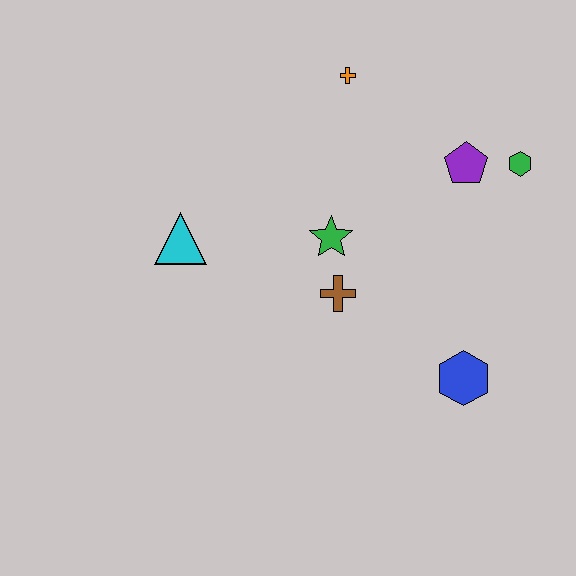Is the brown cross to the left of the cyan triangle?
No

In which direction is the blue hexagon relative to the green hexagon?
The blue hexagon is below the green hexagon.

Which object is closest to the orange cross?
The purple pentagon is closest to the orange cross.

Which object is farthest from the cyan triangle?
The green hexagon is farthest from the cyan triangle.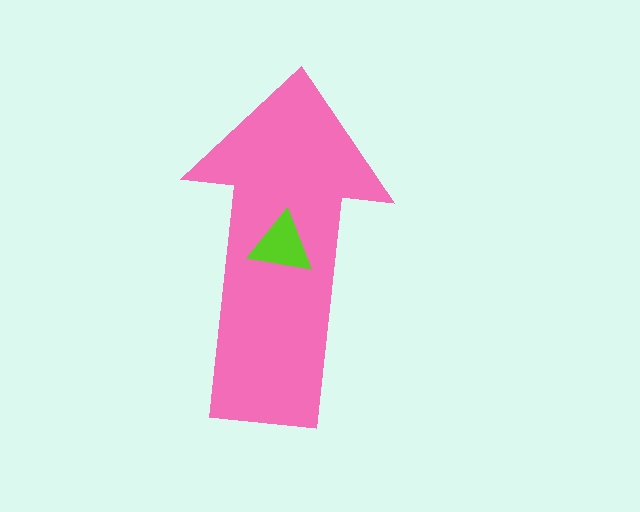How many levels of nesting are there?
2.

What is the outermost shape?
The pink arrow.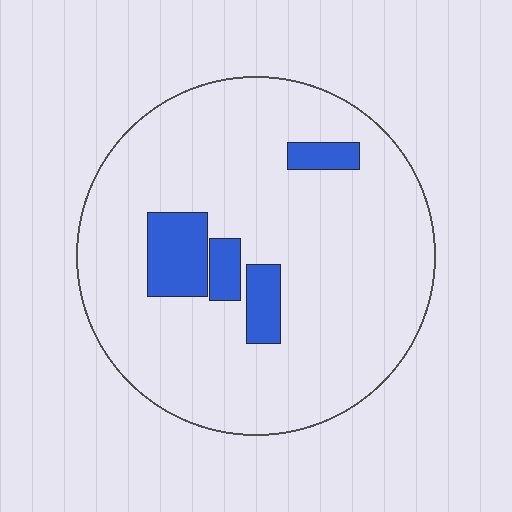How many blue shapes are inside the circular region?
4.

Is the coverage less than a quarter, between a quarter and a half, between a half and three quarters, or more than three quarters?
Less than a quarter.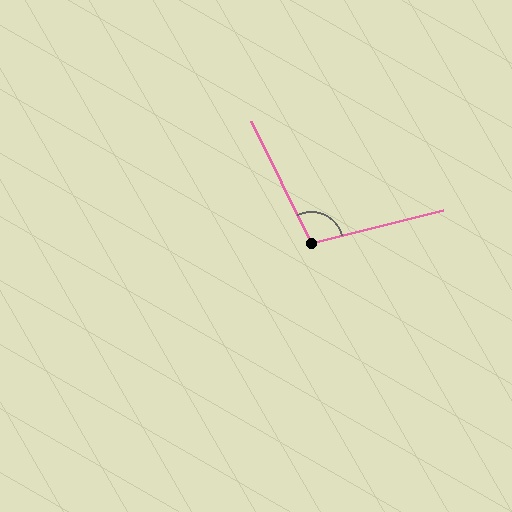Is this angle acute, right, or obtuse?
It is obtuse.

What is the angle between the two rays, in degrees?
Approximately 102 degrees.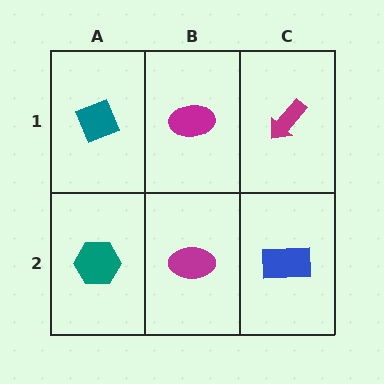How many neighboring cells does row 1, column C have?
2.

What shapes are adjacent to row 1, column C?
A blue rectangle (row 2, column C), a magenta ellipse (row 1, column B).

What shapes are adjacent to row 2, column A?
A teal diamond (row 1, column A), a magenta ellipse (row 2, column B).